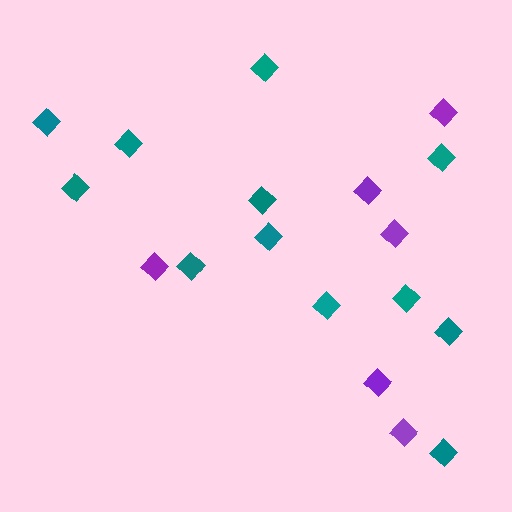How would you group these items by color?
There are 2 groups: one group of purple diamonds (6) and one group of teal diamonds (12).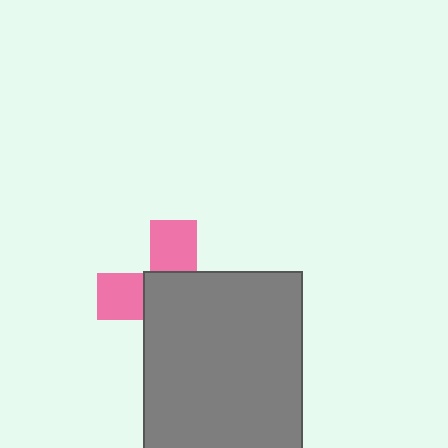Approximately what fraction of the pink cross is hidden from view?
Roughly 62% of the pink cross is hidden behind the gray rectangle.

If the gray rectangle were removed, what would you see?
You would see the complete pink cross.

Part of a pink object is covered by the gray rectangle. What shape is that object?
It is a cross.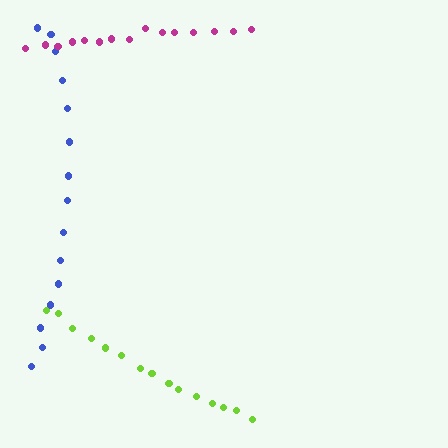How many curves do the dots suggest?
There are 3 distinct paths.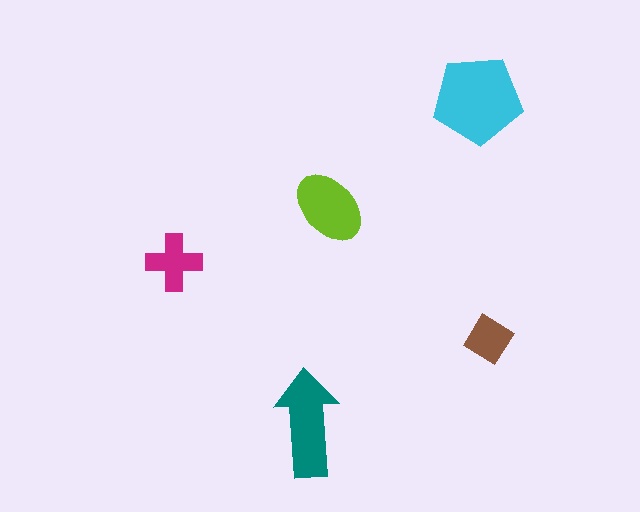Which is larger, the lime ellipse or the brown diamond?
The lime ellipse.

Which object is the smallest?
The brown diamond.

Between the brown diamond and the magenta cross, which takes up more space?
The magenta cross.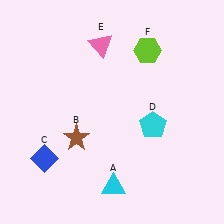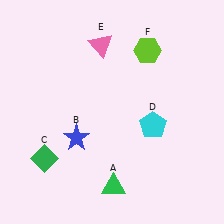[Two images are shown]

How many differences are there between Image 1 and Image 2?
There are 3 differences between the two images.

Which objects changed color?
A changed from cyan to green. B changed from brown to blue. C changed from blue to green.